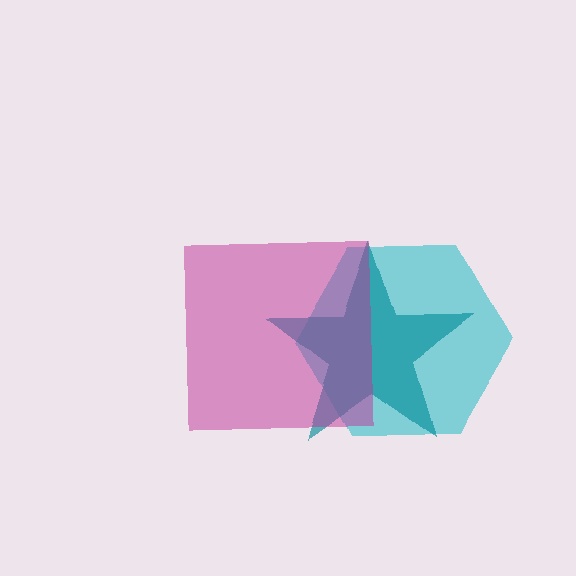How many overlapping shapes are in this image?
There are 3 overlapping shapes in the image.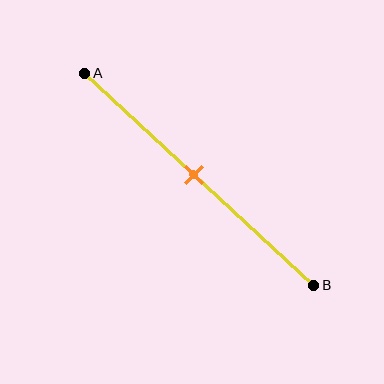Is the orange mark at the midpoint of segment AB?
Yes, the mark is approximately at the midpoint.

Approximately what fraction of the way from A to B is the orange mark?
The orange mark is approximately 50% of the way from A to B.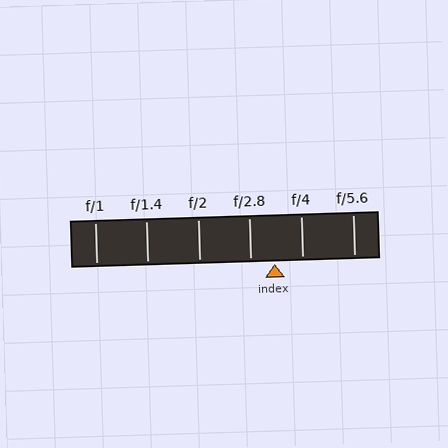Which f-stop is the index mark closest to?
The index mark is closest to f/2.8.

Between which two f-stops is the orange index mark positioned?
The index mark is between f/2.8 and f/4.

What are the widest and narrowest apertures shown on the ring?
The widest aperture shown is f/1 and the narrowest is f/5.6.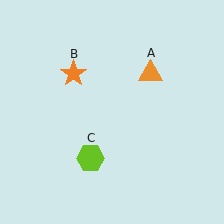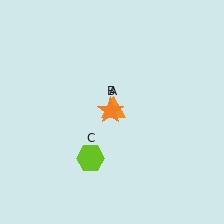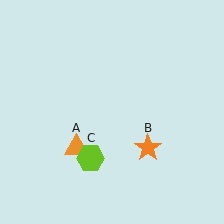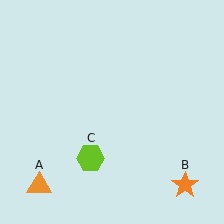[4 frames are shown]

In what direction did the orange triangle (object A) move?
The orange triangle (object A) moved down and to the left.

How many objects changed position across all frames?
2 objects changed position: orange triangle (object A), orange star (object B).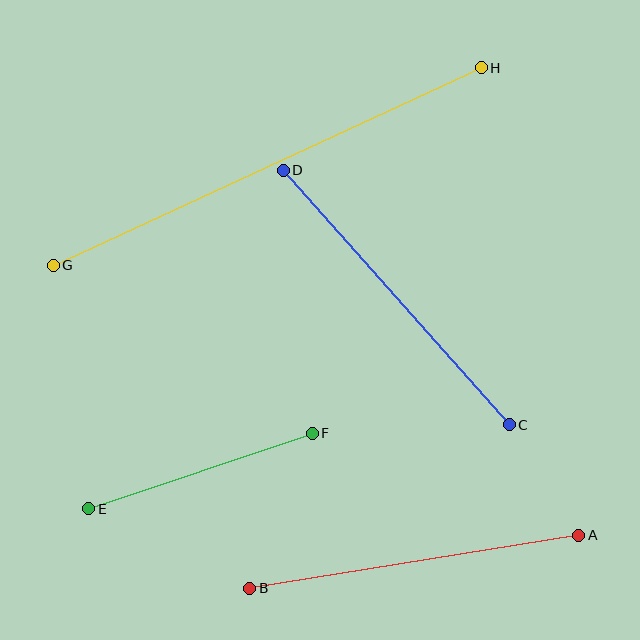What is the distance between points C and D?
The distance is approximately 340 pixels.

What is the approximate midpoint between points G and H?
The midpoint is at approximately (267, 167) pixels.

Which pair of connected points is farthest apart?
Points G and H are farthest apart.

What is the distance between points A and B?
The distance is approximately 333 pixels.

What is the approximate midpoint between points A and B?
The midpoint is at approximately (414, 562) pixels.